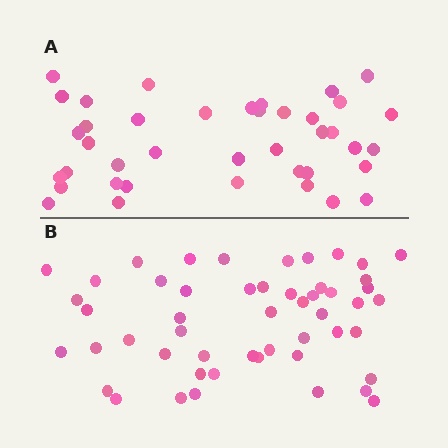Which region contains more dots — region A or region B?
Region B (the bottom region) has more dots.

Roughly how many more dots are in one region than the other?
Region B has roughly 12 or so more dots than region A.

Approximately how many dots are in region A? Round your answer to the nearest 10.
About 40 dots.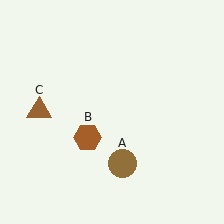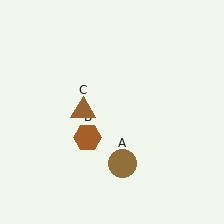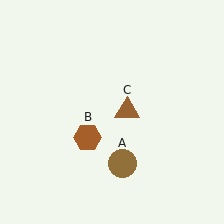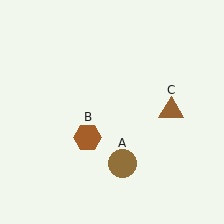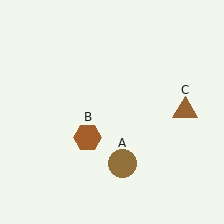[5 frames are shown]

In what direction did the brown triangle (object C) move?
The brown triangle (object C) moved right.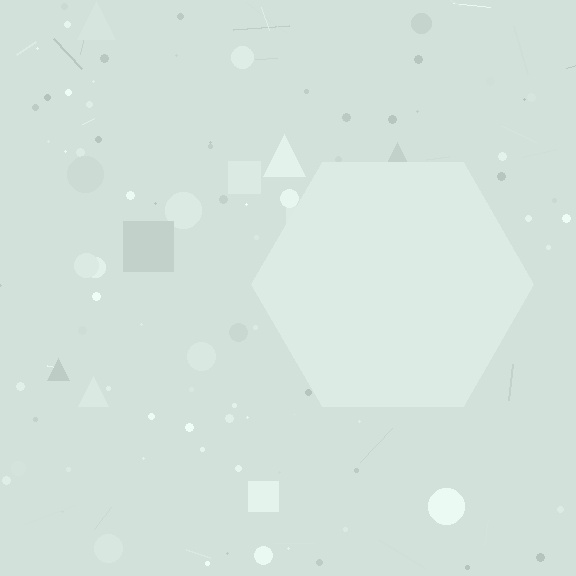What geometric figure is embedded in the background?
A hexagon is embedded in the background.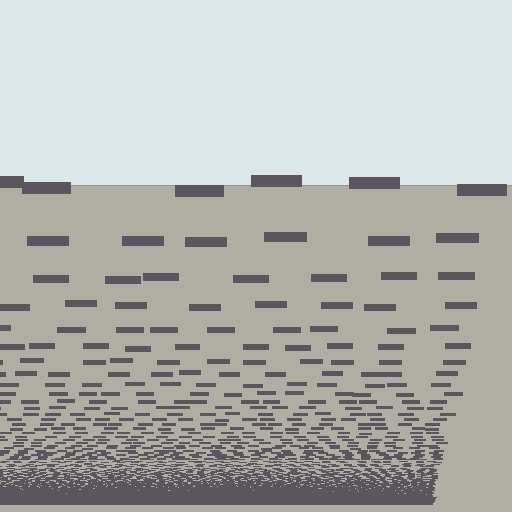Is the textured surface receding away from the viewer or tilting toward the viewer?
The surface appears to tilt toward the viewer. Texture elements get larger and sparser toward the top.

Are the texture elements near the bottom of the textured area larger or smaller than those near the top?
Smaller. The gradient is inverted — elements near the bottom are smaller and denser.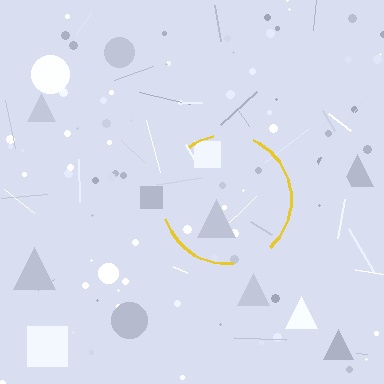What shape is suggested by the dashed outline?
The dashed outline suggests a circle.